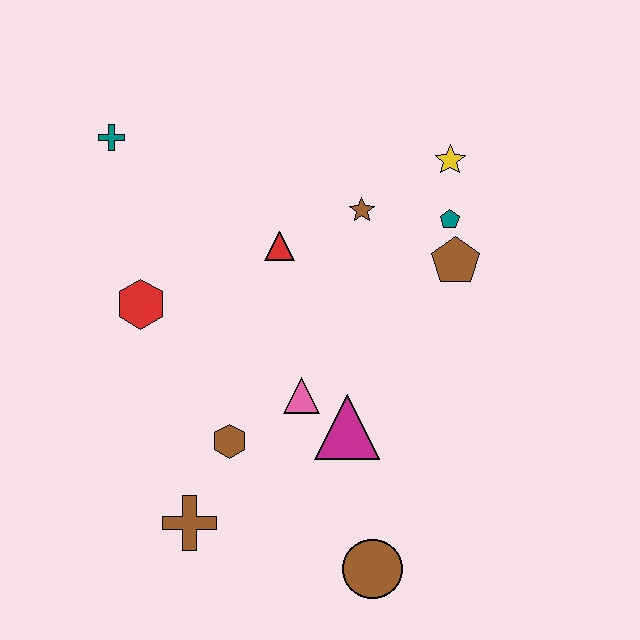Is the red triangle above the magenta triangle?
Yes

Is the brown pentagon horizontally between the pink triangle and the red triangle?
No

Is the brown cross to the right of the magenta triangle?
No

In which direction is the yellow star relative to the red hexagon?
The yellow star is to the right of the red hexagon.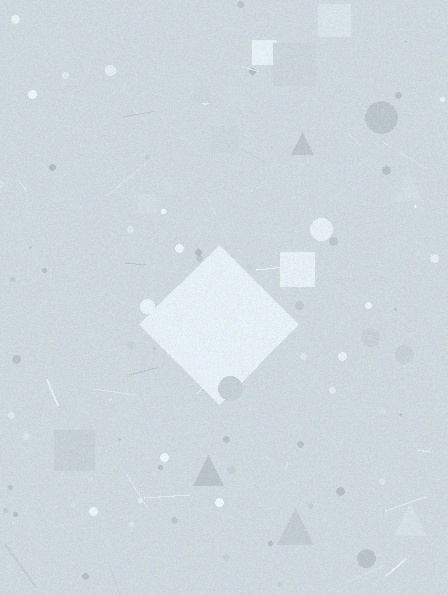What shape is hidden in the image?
A diamond is hidden in the image.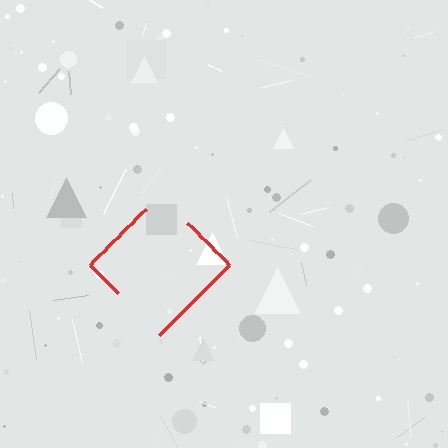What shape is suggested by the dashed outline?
The dashed outline suggests a diamond.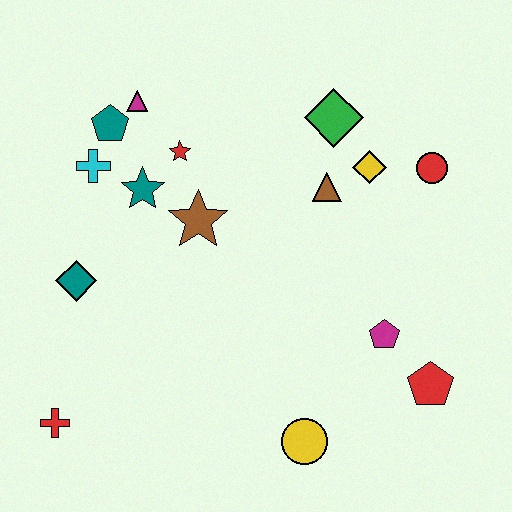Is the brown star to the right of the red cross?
Yes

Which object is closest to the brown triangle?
The yellow diamond is closest to the brown triangle.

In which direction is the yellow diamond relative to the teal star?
The yellow diamond is to the right of the teal star.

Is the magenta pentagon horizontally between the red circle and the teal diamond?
Yes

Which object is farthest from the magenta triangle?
The red pentagon is farthest from the magenta triangle.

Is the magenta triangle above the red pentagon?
Yes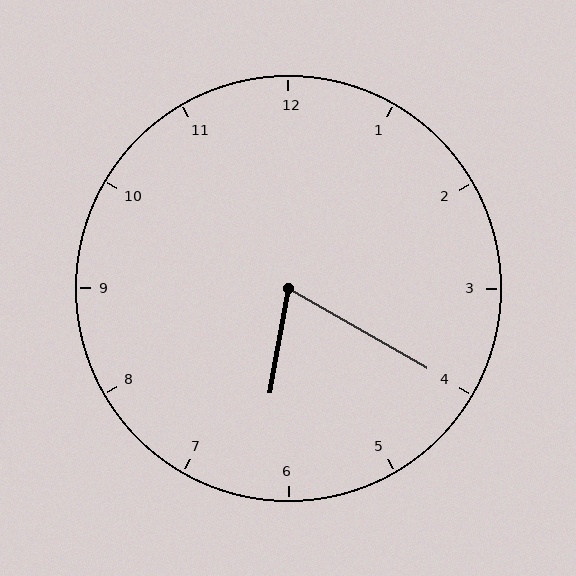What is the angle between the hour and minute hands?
Approximately 70 degrees.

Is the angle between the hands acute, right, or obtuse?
It is acute.